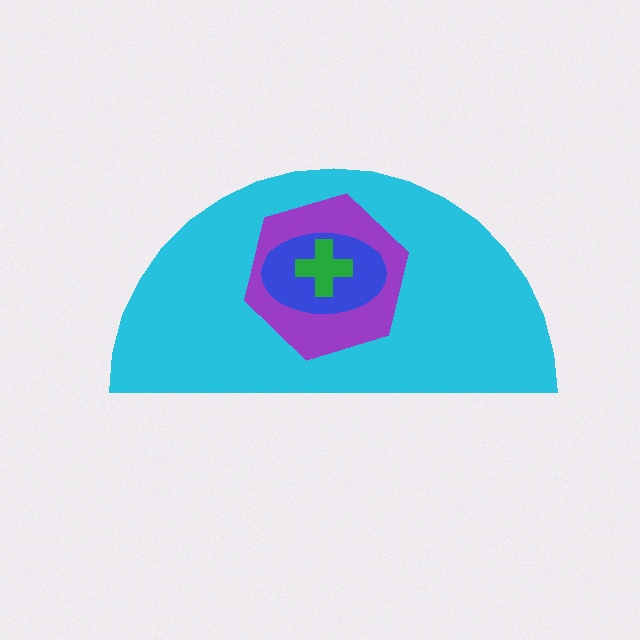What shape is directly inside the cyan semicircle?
The purple hexagon.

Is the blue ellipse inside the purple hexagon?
Yes.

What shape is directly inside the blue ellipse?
The green cross.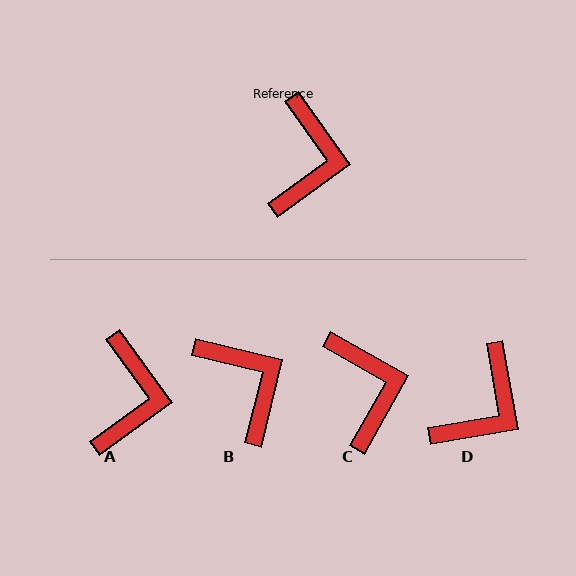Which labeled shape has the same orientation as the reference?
A.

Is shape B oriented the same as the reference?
No, it is off by about 40 degrees.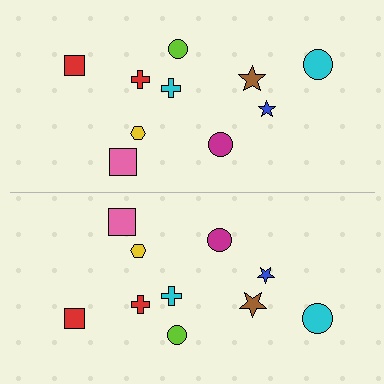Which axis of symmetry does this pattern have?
The pattern has a horizontal axis of symmetry running through the center of the image.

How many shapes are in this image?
There are 20 shapes in this image.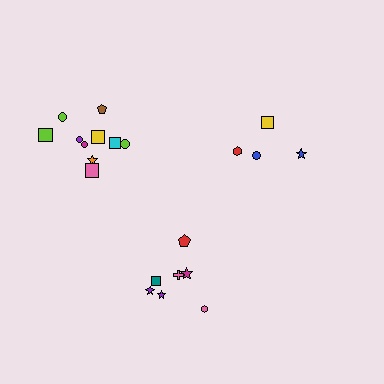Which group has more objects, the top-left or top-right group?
The top-left group.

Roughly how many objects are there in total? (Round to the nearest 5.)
Roughly 20 objects in total.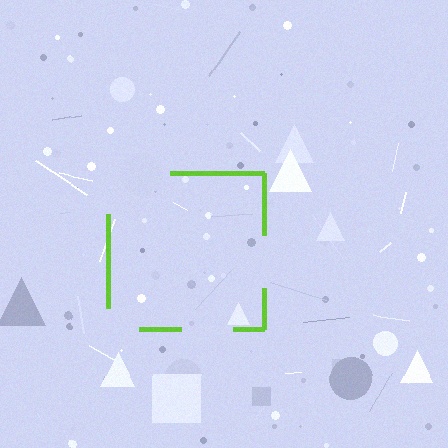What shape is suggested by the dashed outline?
The dashed outline suggests a square.